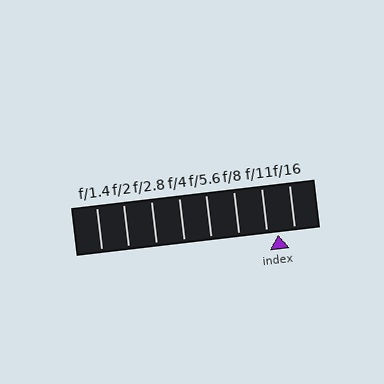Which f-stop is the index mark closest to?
The index mark is closest to f/11.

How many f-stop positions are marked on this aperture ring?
There are 8 f-stop positions marked.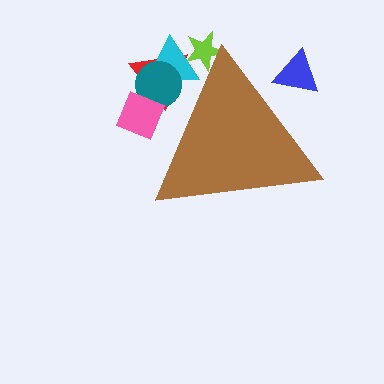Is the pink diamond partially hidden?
Yes, the pink diamond is partially hidden behind the brown triangle.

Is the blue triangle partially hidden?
Yes, the blue triangle is partially hidden behind the brown triangle.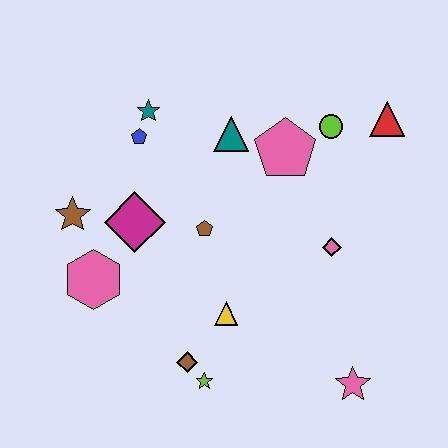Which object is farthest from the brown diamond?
The red triangle is farthest from the brown diamond.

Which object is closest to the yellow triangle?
The brown diamond is closest to the yellow triangle.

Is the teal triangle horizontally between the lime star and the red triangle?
Yes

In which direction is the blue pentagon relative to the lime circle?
The blue pentagon is to the left of the lime circle.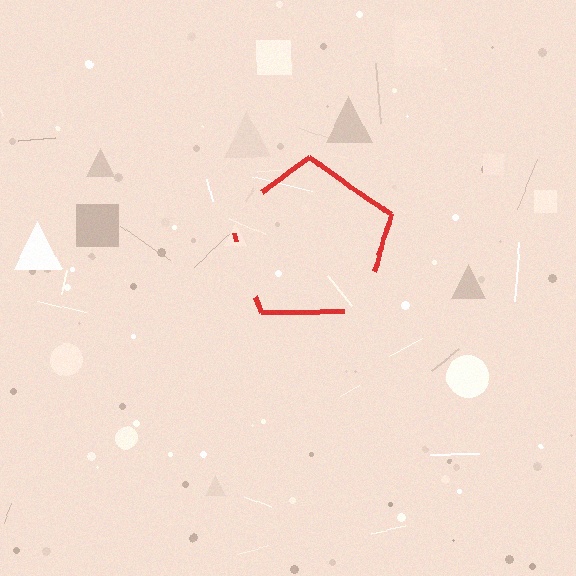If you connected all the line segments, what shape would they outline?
They would outline a pentagon.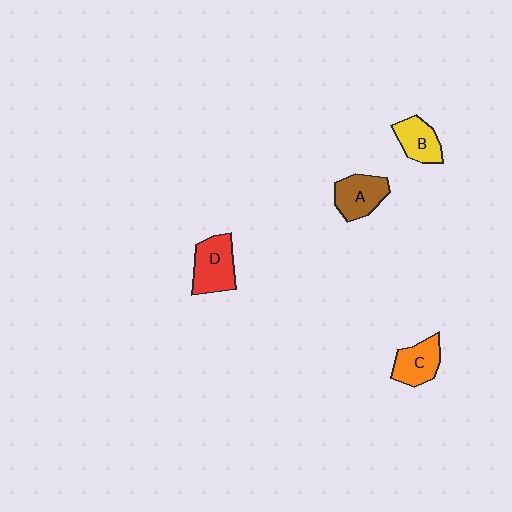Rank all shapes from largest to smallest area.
From largest to smallest: D (red), A (brown), C (orange), B (yellow).